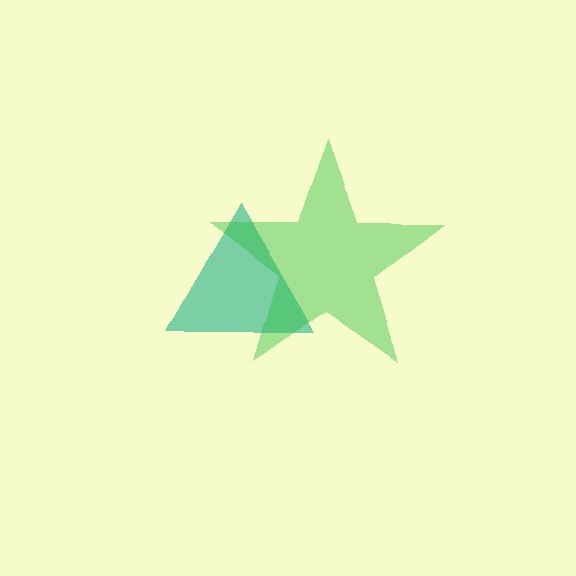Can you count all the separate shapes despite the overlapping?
Yes, there are 2 separate shapes.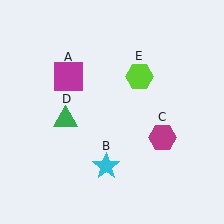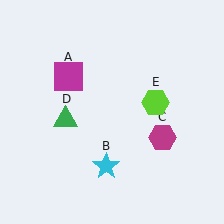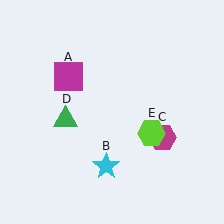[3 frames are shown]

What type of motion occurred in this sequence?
The lime hexagon (object E) rotated clockwise around the center of the scene.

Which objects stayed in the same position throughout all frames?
Magenta square (object A) and cyan star (object B) and magenta hexagon (object C) and green triangle (object D) remained stationary.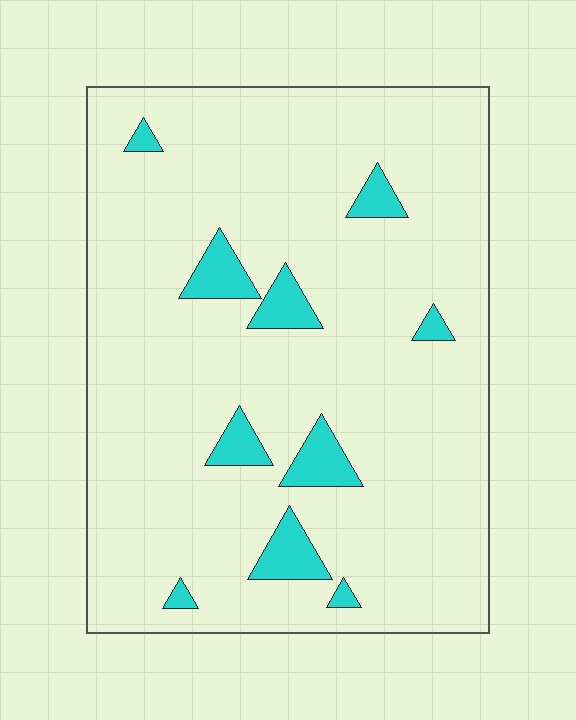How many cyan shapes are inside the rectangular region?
10.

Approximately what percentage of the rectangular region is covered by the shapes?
Approximately 10%.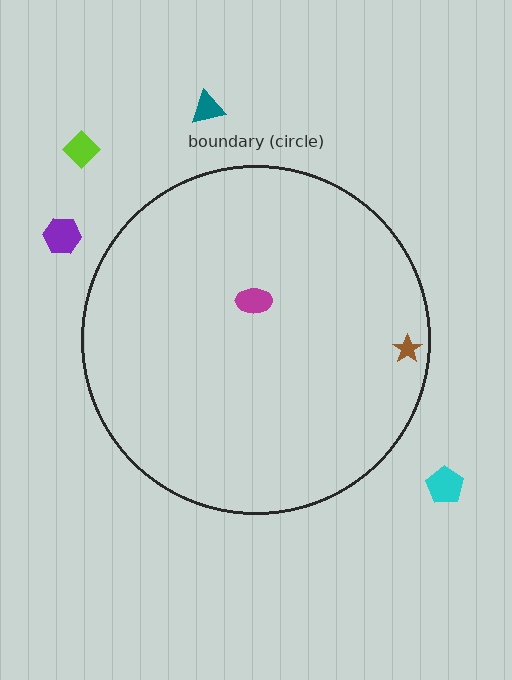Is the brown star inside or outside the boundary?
Inside.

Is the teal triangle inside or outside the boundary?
Outside.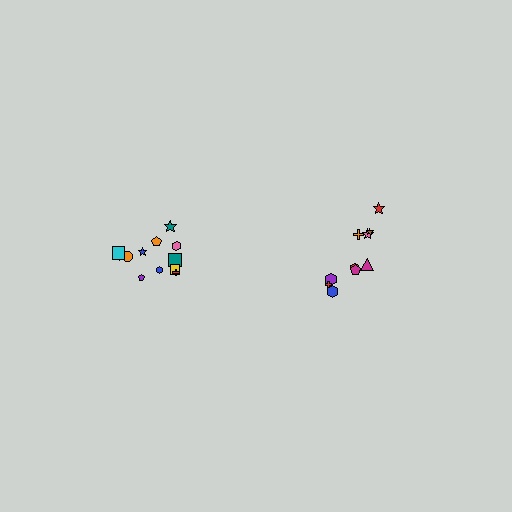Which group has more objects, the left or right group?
The left group.